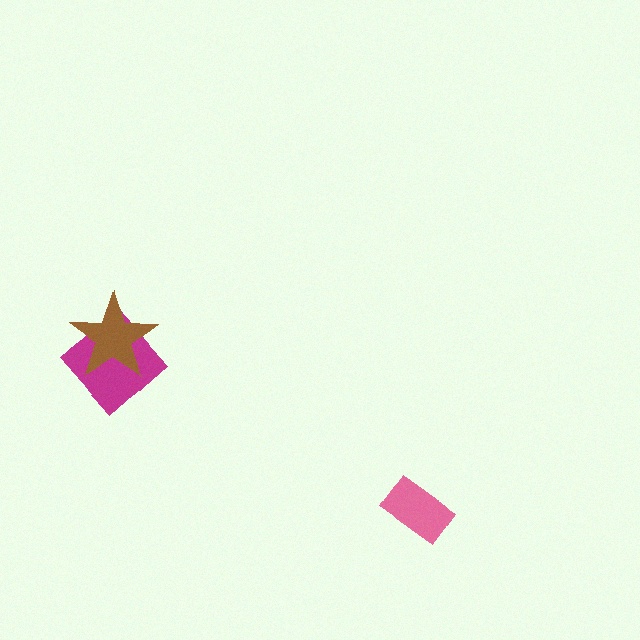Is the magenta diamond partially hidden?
Yes, it is partially covered by another shape.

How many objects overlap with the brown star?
1 object overlaps with the brown star.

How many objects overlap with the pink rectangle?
0 objects overlap with the pink rectangle.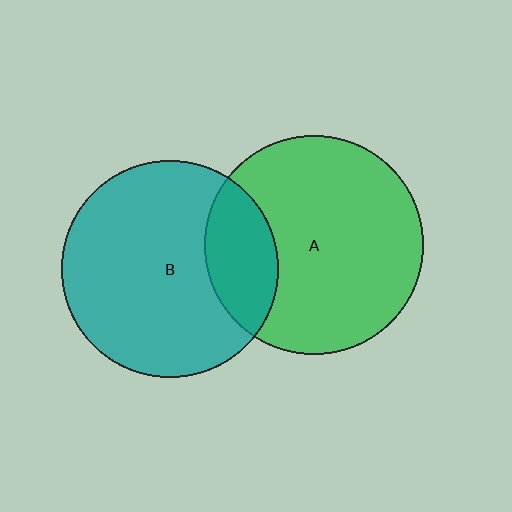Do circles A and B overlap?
Yes.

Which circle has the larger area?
Circle A (green).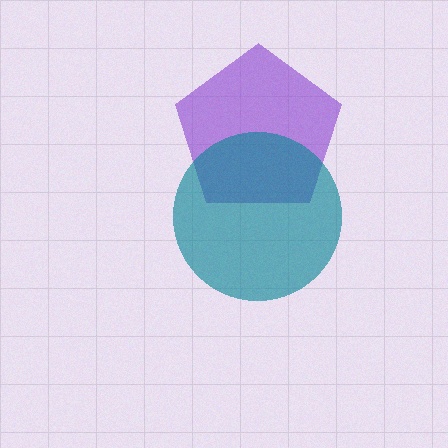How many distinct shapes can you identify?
There are 2 distinct shapes: a purple pentagon, a teal circle.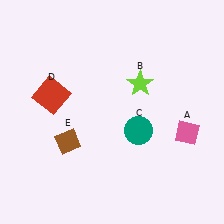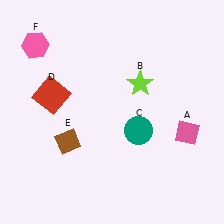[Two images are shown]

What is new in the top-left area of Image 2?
A pink hexagon (F) was added in the top-left area of Image 2.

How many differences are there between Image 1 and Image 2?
There is 1 difference between the two images.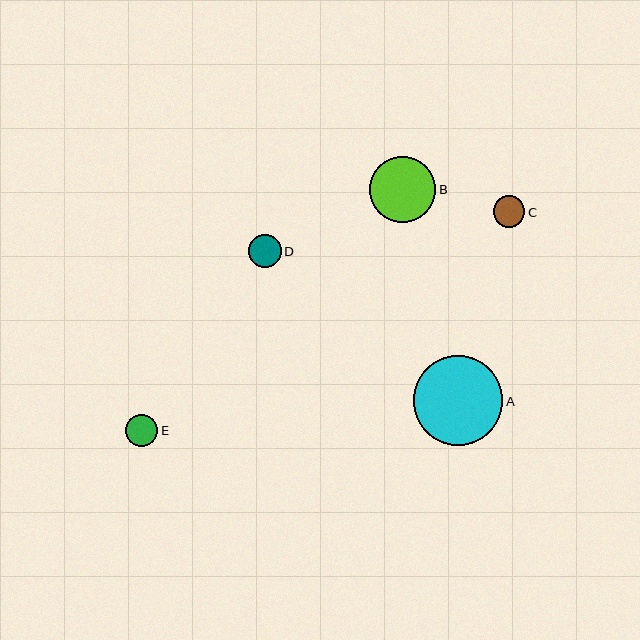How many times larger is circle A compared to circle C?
Circle A is approximately 2.8 times the size of circle C.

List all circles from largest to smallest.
From largest to smallest: A, B, D, E, C.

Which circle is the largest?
Circle A is the largest with a size of approximately 90 pixels.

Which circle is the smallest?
Circle C is the smallest with a size of approximately 32 pixels.